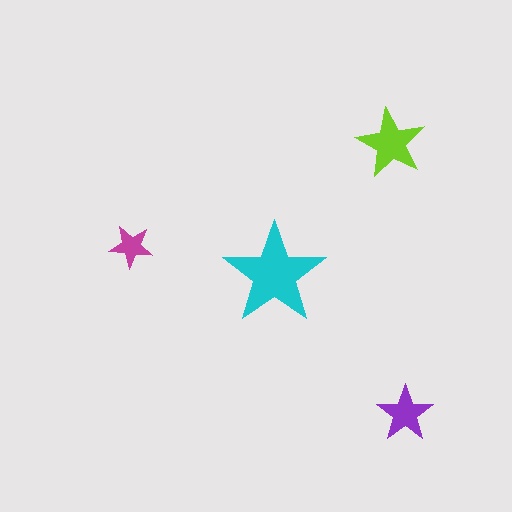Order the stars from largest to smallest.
the cyan one, the lime one, the purple one, the magenta one.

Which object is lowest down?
The purple star is bottommost.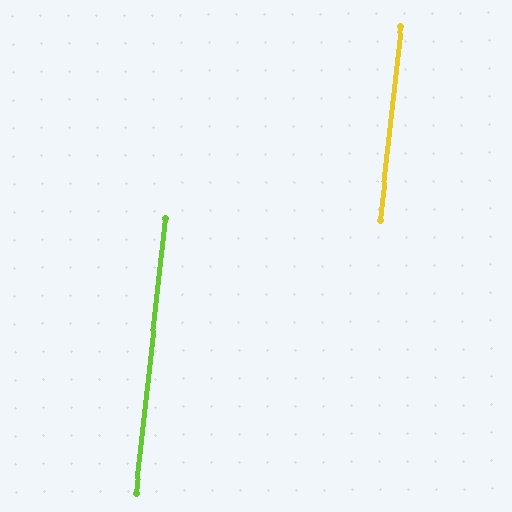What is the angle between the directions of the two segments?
Approximately 0 degrees.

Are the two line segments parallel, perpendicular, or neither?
Parallel — their directions differ by only 0.1°.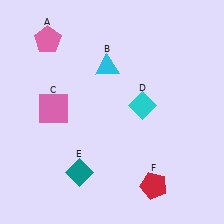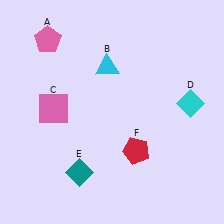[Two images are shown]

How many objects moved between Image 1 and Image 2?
2 objects moved between the two images.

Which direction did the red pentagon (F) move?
The red pentagon (F) moved up.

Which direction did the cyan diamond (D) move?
The cyan diamond (D) moved right.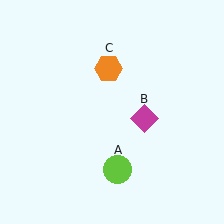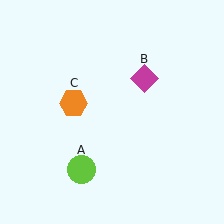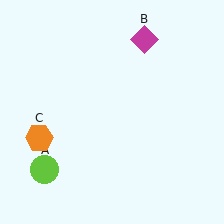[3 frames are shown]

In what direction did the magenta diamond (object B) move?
The magenta diamond (object B) moved up.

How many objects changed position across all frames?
3 objects changed position: lime circle (object A), magenta diamond (object B), orange hexagon (object C).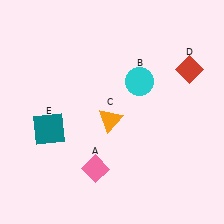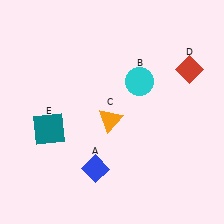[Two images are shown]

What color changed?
The diamond (A) changed from pink in Image 1 to blue in Image 2.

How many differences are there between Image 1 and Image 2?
There is 1 difference between the two images.